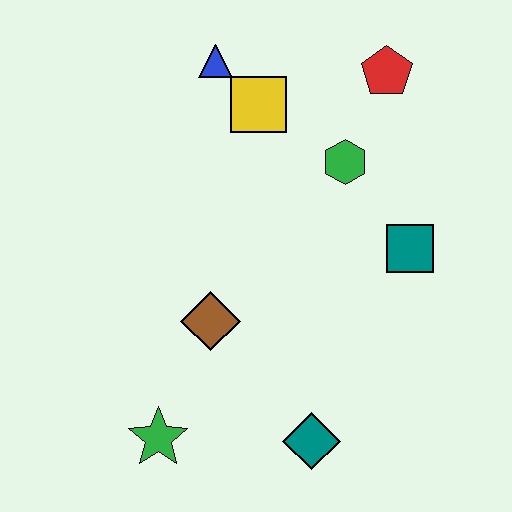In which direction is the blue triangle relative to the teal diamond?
The blue triangle is above the teal diamond.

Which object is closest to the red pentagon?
The green hexagon is closest to the red pentagon.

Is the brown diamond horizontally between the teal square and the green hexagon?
No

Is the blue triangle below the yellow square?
No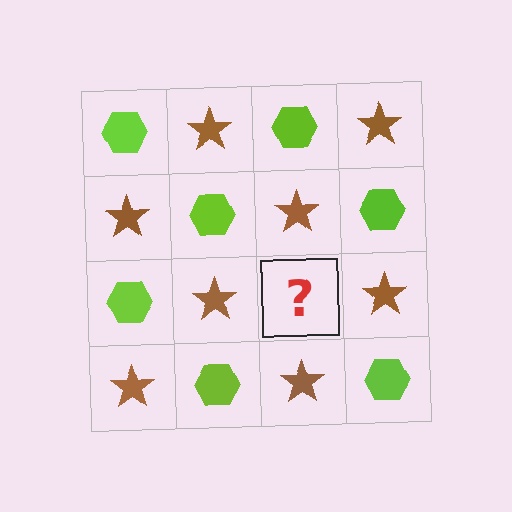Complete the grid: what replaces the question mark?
The question mark should be replaced with a lime hexagon.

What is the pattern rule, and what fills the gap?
The rule is that it alternates lime hexagon and brown star in a checkerboard pattern. The gap should be filled with a lime hexagon.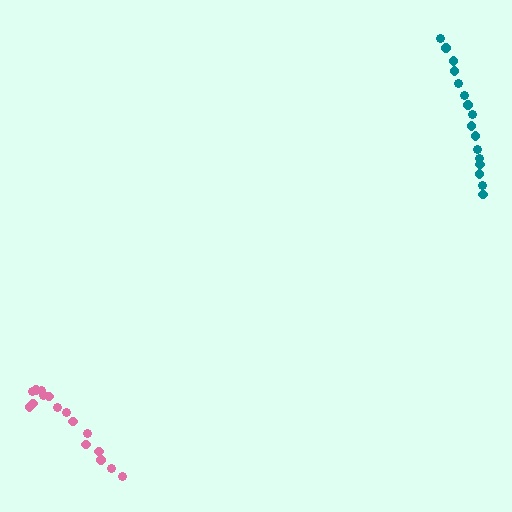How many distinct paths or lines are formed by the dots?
There are 2 distinct paths.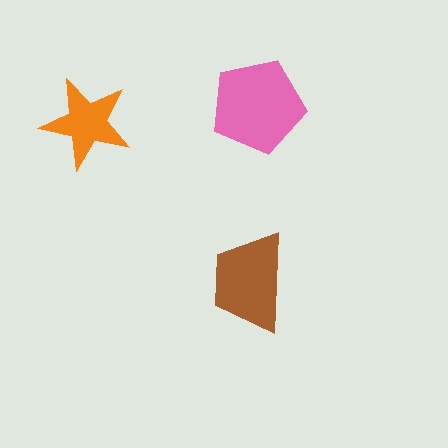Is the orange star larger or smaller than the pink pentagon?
Smaller.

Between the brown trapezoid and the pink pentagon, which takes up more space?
The pink pentagon.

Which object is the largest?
The pink pentagon.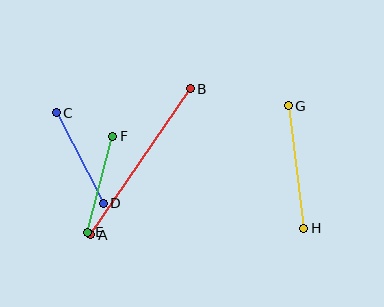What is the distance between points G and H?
The distance is approximately 124 pixels.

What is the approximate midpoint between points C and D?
The midpoint is at approximately (80, 158) pixels.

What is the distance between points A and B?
The distance is approximately 177 pixels.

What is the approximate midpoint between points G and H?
The midpoint is at approximately (296, 167) pixels.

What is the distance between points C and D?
The distance is approximately 102 pixels.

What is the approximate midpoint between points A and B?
The midpoint is at approximately (141, 162) pixels.